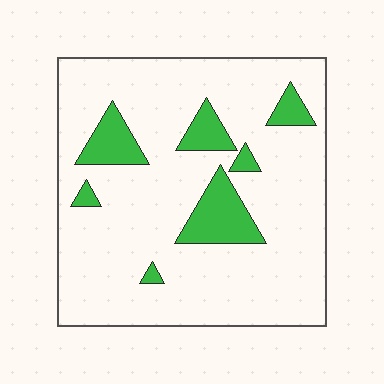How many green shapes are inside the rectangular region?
7.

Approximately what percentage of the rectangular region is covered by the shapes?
Approximately 15%.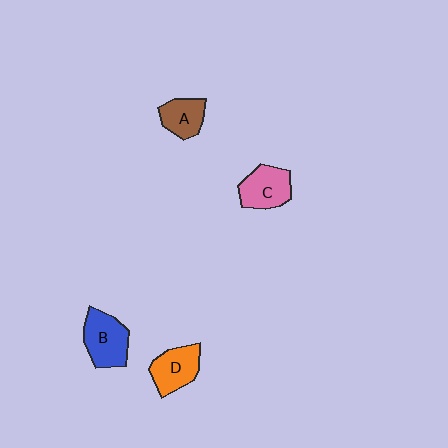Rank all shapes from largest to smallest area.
From largest to smallest: B (blue), C (pink), D (orange), A (brown).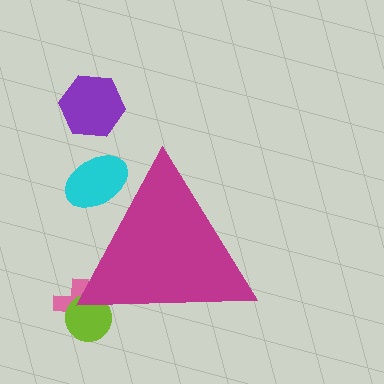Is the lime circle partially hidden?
Yes, the lime circle is partially hidden behind the magenta triangle.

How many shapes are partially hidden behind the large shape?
3 shapes are partially hidden.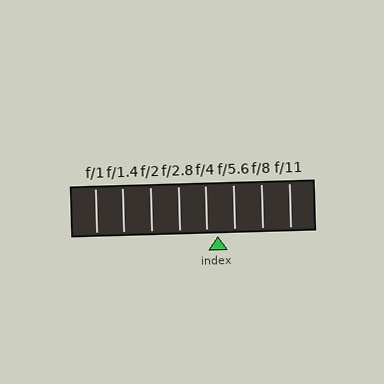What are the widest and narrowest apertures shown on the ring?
The widest aperture shown is f/1 and the narrowest is f/11.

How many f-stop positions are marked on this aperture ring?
There are 8 f-stop positions marked.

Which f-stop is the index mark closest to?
The index mark is closest to f/4.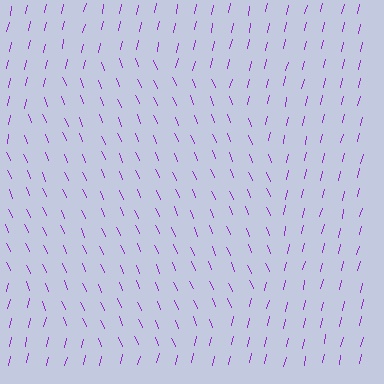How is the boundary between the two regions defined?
The boundary is defined purely by a change in line orientation (approximately 36 degrees difference). All lines are the same color and thickness.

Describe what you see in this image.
The image is filled with small purple line segments. A circle region in the image has lines oriented differently from the surrounding lines, creating a visible texture boundary.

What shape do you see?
I see a circle.